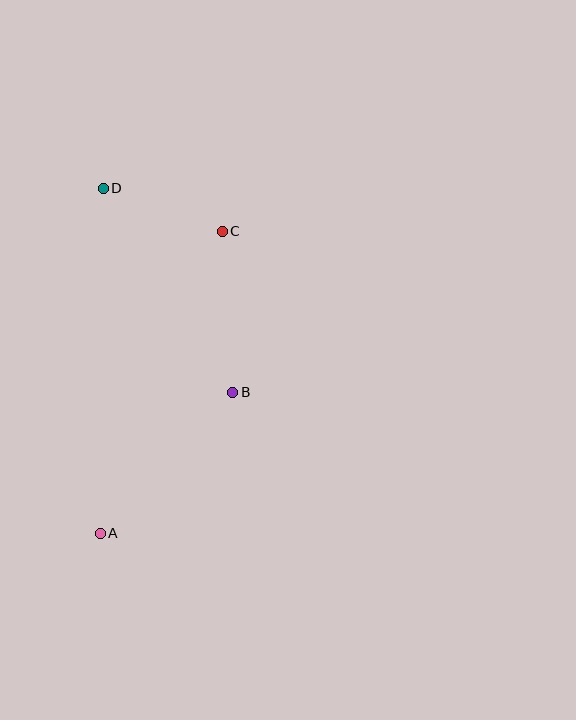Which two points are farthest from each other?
Points A and D are farthest from each other.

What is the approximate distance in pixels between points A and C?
The distance between A and C is approximately 326 pixels.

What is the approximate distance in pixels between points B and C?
The distance between B and C is approximately 162 pixels.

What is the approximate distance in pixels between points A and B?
The distance between A and B is approximately 194 pixels.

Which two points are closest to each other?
Points C and D are closest to each other.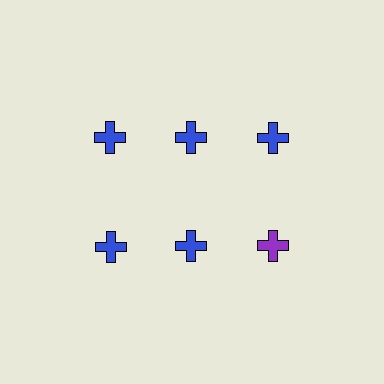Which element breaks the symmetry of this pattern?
The purple cross in the second row, center column breaks the symmetry. All other shapes are blue crosses.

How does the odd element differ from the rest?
It has a different color: purple instead of blue.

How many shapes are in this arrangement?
There are 6 shapes arranged in a grid pattern.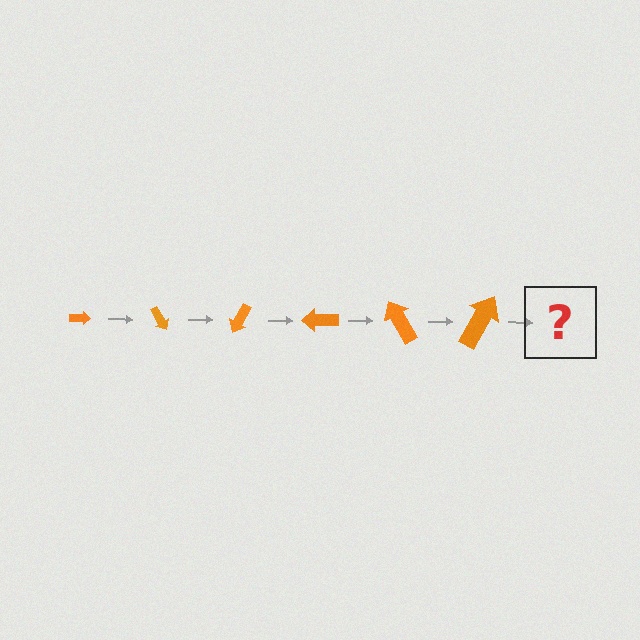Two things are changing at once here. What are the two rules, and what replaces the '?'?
The two rules are that the arrow grows larger each step and it rotates 60 degrees each step. The '?' should be an arrow, larger than the previous one and rotated 360 degrees from the start.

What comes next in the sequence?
The next element should be an arrow, larger than the previous one and rotated 360 degrees from the start.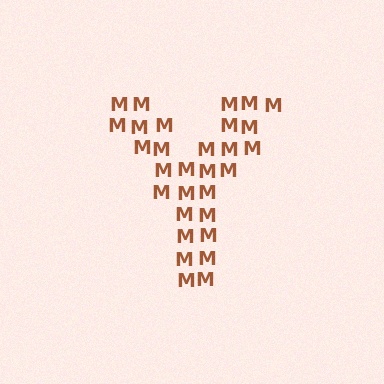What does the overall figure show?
The overall figure shows the letter Y.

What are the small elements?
The small elements are letter M's.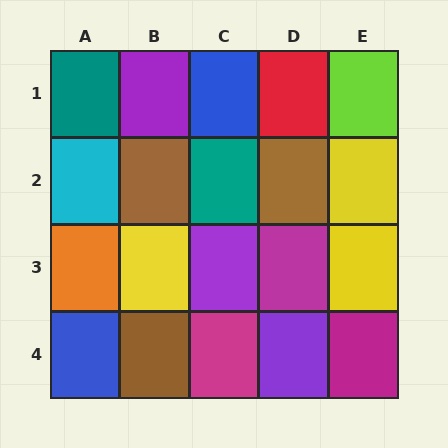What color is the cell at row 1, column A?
Teal.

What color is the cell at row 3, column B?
Yellow.